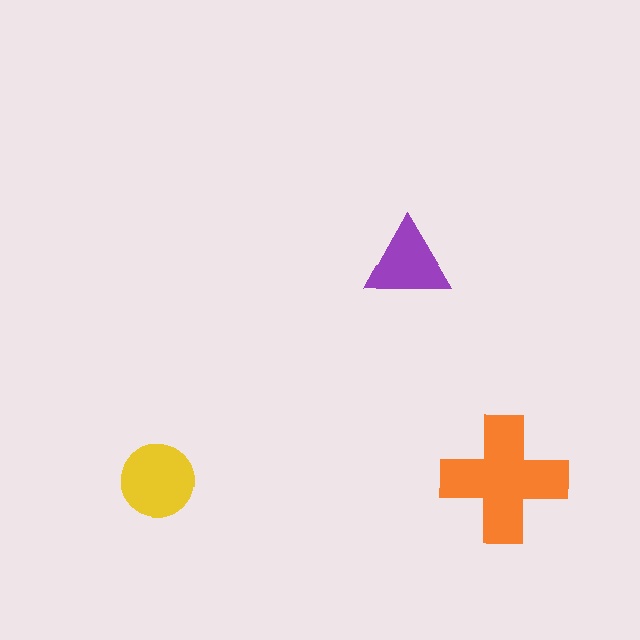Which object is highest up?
The purple triangle is topmost.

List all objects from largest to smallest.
The orange cross, the yellow circle, the purple triangle.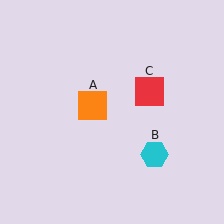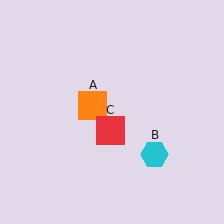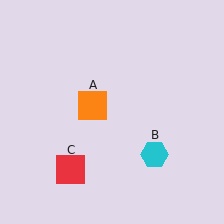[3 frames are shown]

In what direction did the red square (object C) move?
The red square (object C) moved down and to the left.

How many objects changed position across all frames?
1 object changed position: red square (object C).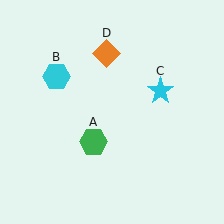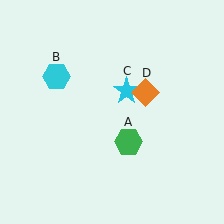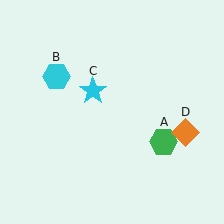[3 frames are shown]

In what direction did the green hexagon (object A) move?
The green hexagon (object A) moved right.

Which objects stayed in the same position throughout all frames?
Cyan hexagon (object B) remained stationary.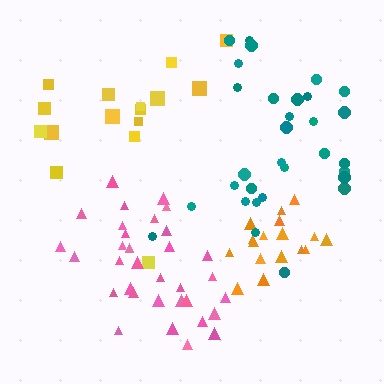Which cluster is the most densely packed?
Orange.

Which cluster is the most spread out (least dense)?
Yellow.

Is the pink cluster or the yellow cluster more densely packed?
Pink.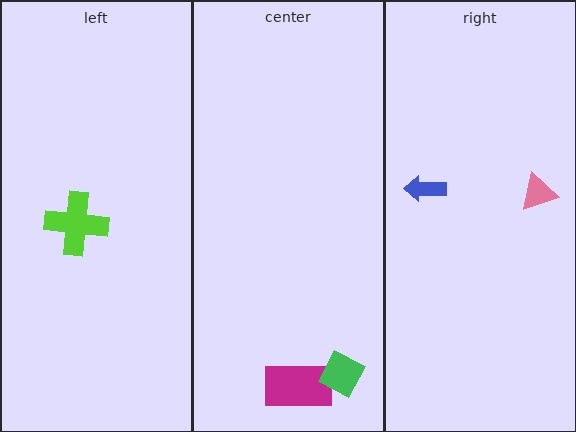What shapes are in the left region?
The lime cross.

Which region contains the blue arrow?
The right region.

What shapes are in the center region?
The magenta rectangle, the green diamond.